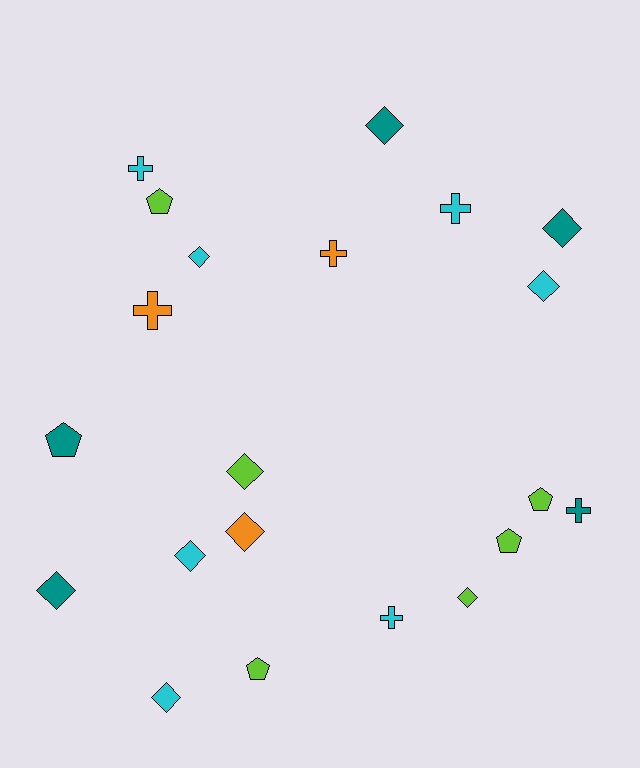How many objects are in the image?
There are 21 objects.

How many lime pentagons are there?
There are 4 lime pentagons.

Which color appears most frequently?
Cyan, with 7 objects.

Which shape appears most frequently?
Diamond, with 10 objects.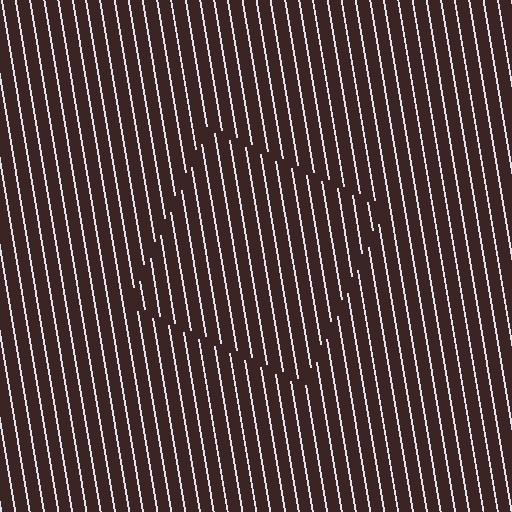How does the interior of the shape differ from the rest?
The interior of the shape contains the same grating, shifted by half a period — the contour is defined by the phase discontinuity where line-ends from the inner and outer gratings abut.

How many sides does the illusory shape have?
4 sides — the line-ends trace a square.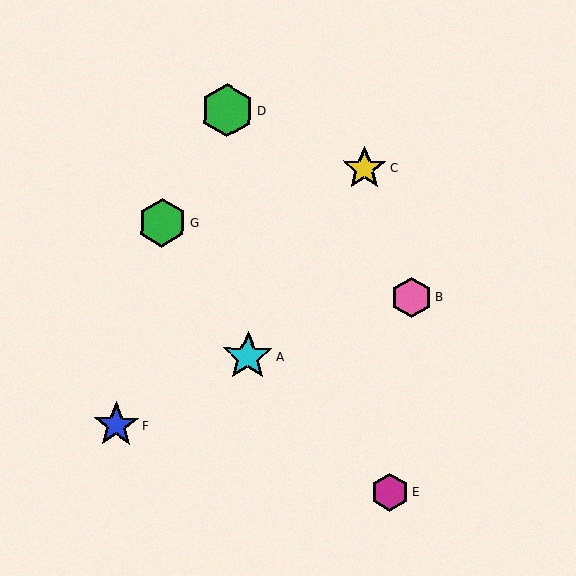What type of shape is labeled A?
Shape A is a cyan star.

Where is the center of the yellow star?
The center of the yellow star is at (364, 168).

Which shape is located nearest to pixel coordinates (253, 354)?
The cyan star (labeled A) at (248, 356) is nearest to that location.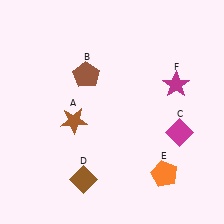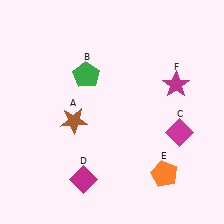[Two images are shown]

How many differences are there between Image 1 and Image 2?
There are 2 differences between the two images.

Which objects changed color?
B changed from brown to green. D changed from brown to magenta.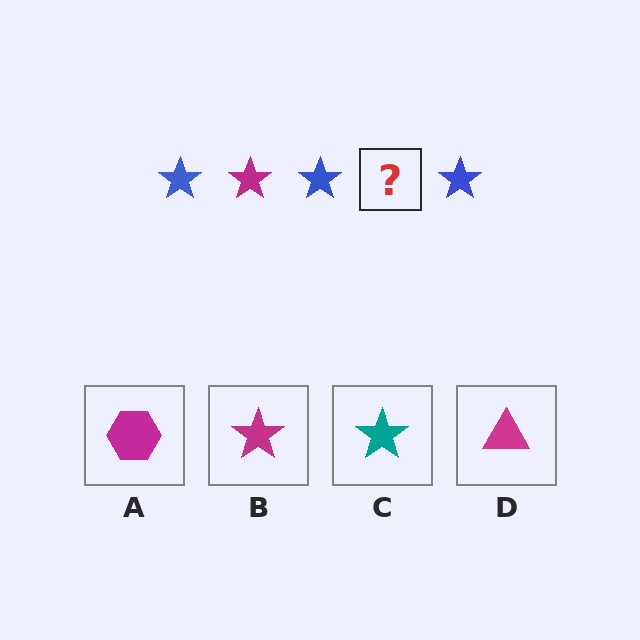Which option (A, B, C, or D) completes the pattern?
B.